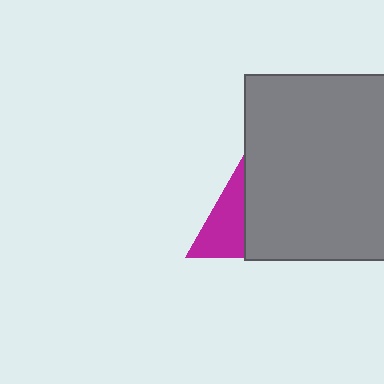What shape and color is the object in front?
The object in front is a gray square.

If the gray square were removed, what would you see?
You would see the complete magenta triangle.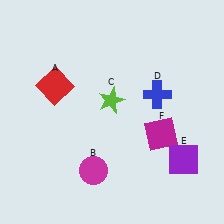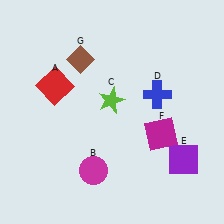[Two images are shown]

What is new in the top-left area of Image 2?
A brown diamond (G) was added in the top-left area of Image 2.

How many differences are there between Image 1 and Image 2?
There is 1 difference between the two images.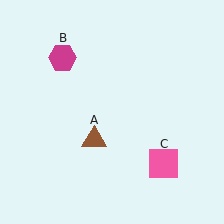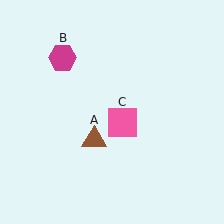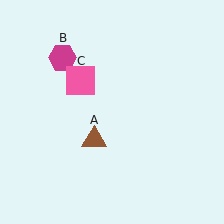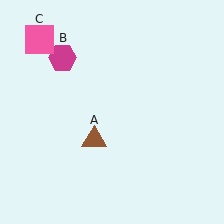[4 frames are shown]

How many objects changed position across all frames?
1 object changed position: pink square (object C).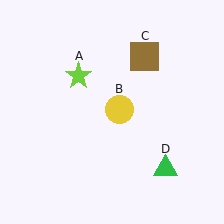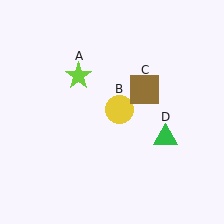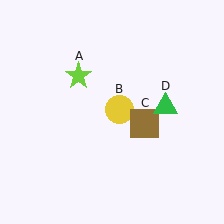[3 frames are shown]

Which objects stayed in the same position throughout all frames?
Lime star (object A) and yellow circle (object B) remained stationary.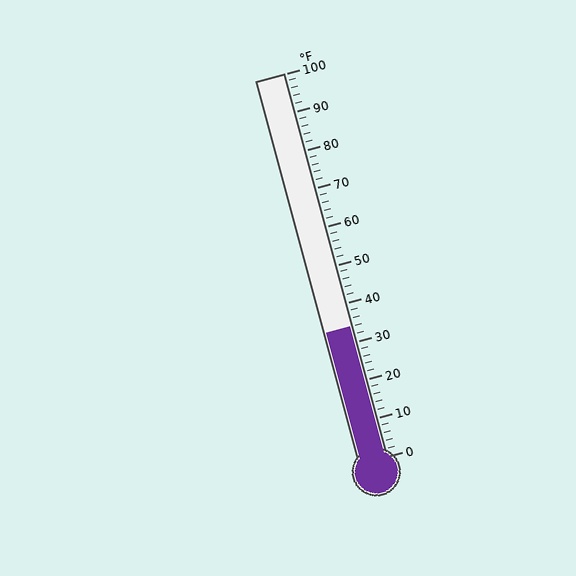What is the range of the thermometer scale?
The thermometer scale ranges from 0°F to 100°F.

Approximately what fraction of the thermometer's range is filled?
The thermometer is filled to approximately 35% of its range.